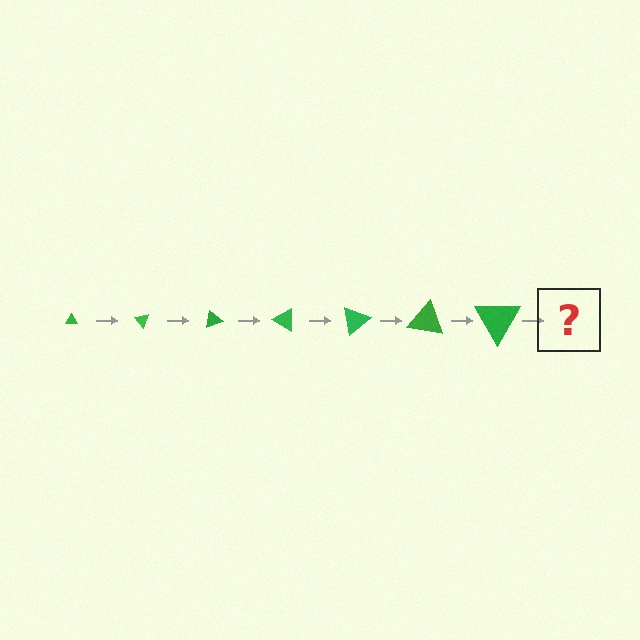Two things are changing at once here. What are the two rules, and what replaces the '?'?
The two rules are that the triangle grows larger each step and it rotates 50 degrees each step. The '?' should be a triangle, larger than the previous one and rotated 350 degrees from the start.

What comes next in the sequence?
The next element should be a triangle, larger than the previous one and rotated 350 degrees from the start.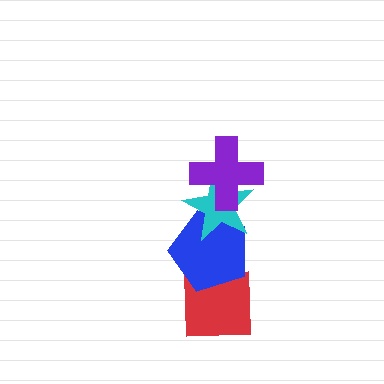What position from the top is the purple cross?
The purple cross is 1st from the top.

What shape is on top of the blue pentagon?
The cyan star is on top of the blue pentagon.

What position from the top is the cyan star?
The cyan star is 2nd from the top.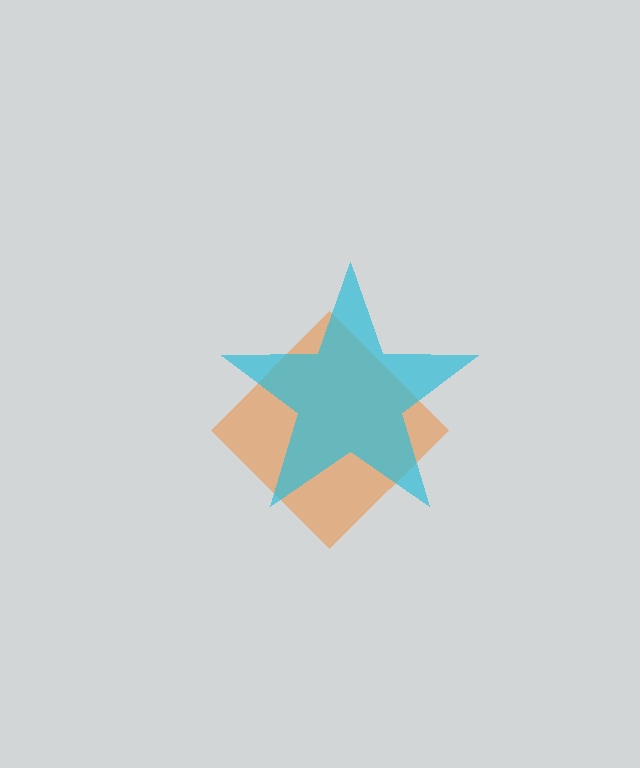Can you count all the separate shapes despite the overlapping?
Yes, there are 2 separate shapes.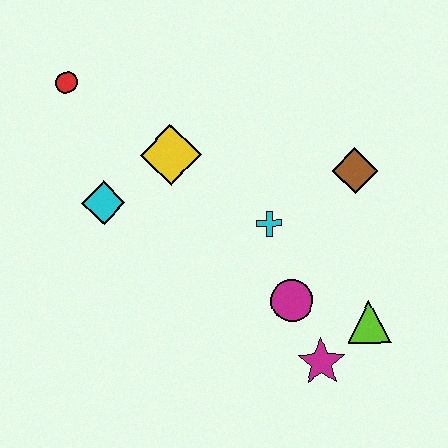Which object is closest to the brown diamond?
The cyan cross is closest to the brown diamond.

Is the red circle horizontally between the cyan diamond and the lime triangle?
No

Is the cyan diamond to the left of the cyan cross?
Yes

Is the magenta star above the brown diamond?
No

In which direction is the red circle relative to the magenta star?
The red circle is above the magenta star.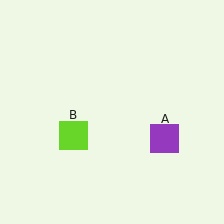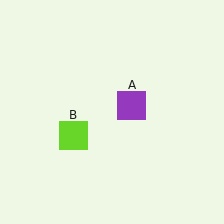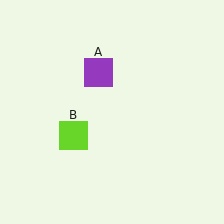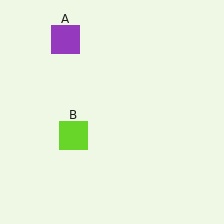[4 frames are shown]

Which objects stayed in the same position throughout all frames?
Lime square (object B) remained stationary.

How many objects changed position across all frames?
1 object changed position: purple square (object A).